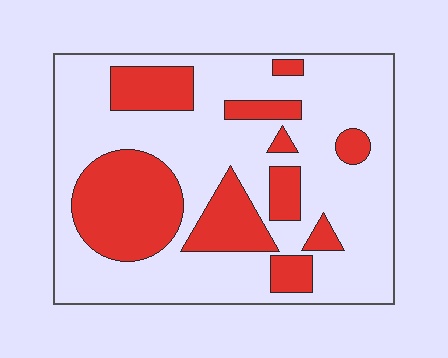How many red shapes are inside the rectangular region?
10.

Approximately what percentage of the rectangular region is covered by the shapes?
Approximately 30%.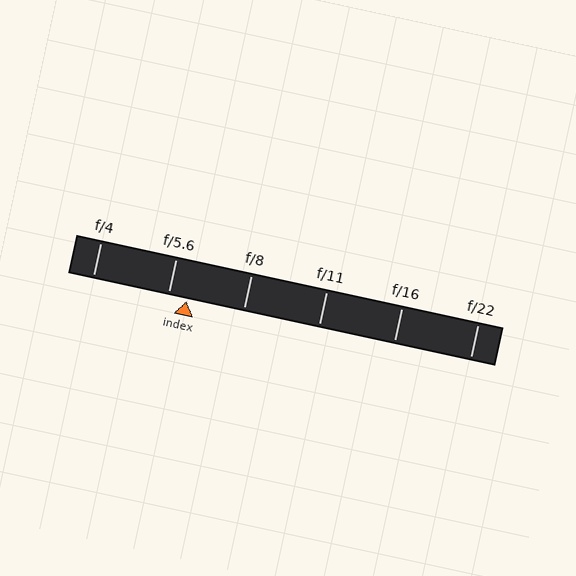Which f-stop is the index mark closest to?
The index mark is closest to f/5.6.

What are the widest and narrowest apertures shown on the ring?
The widest aperture shown is f/4 and the narrowest is f/22.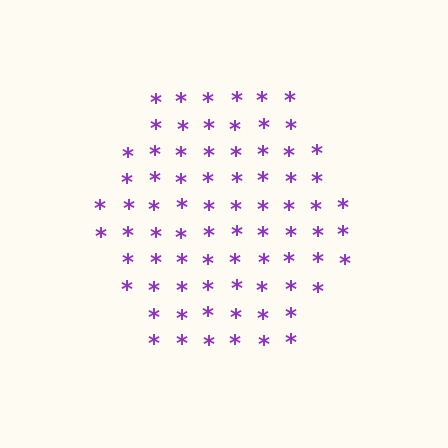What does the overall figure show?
The overall figure shows a hexagon.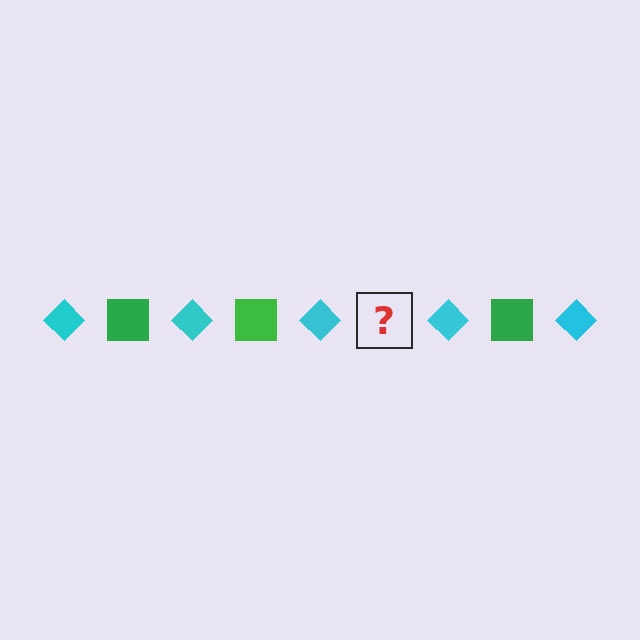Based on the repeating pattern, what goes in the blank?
The blank should be a green square.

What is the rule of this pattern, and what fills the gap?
The rule is that the pattern alternates between cyan diamond and green square. The gap should be filled with a green square.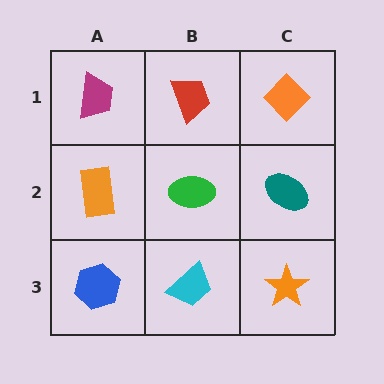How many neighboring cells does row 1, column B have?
3.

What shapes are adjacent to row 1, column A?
An orange rectangle (row 2, column A), a red trapezoid (row 1, column B).